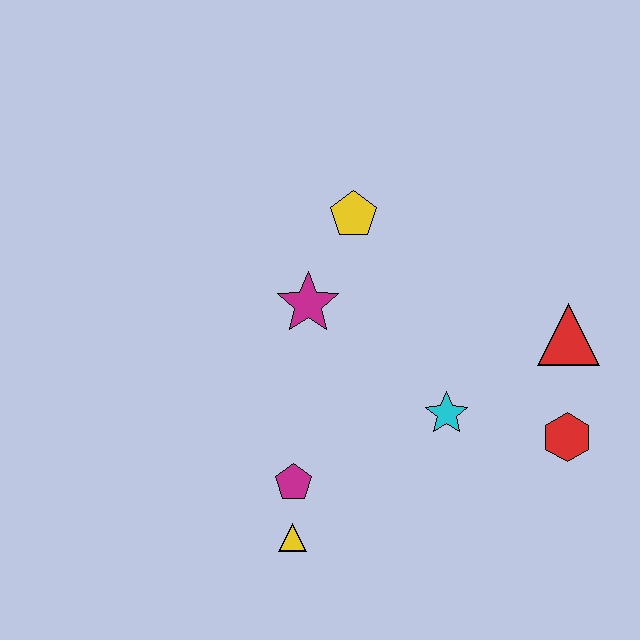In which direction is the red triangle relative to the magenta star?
The red triangle is to the right of the magenta star.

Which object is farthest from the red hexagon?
The yellow pentagon is farthest from the red hexagon.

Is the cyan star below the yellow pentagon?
Yes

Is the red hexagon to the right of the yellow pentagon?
Yes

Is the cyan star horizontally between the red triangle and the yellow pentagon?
Yes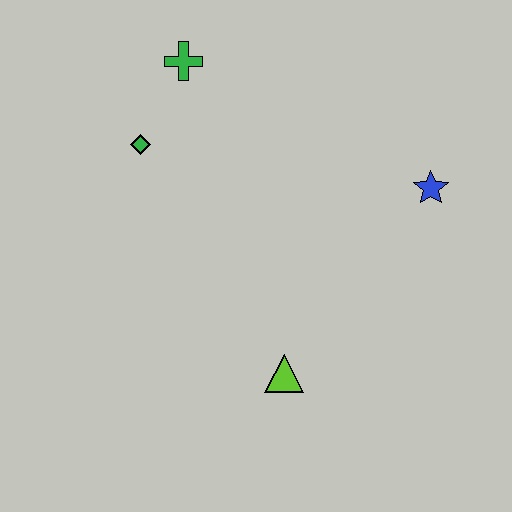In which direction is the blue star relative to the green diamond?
The blue star is to the right of the green diamond.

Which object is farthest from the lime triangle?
The green cross is farthest from the lime triangle.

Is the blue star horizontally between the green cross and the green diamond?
No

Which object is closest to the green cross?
The green diamond is closest to the green cross.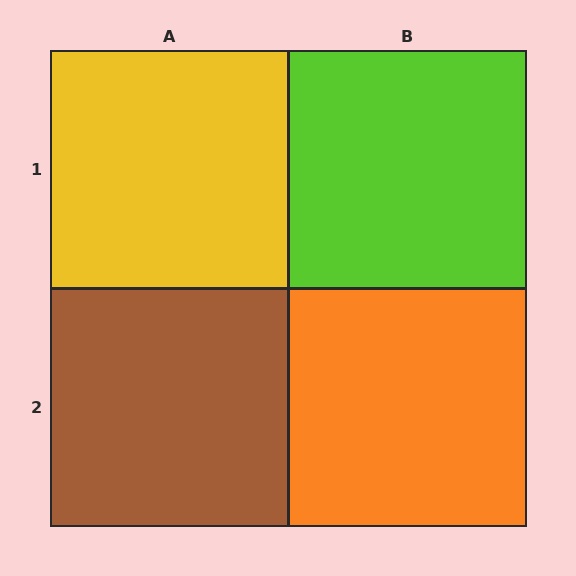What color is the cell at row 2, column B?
Orange.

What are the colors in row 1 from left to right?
Yellow, lime.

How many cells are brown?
1 cell is brown.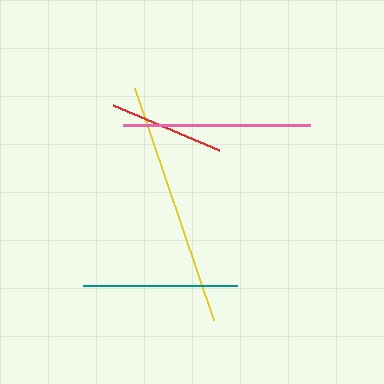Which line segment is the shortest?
The red line is the shortest at approximately 115 pixels.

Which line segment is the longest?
The yellow line is the longest at approximately 245 pixels.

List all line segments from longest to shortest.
From longest to shortest: yellow, pink, teal, red.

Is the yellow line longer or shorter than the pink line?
The yellow line is longer than the pink line.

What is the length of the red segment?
The red segment is approximately 115 pixels long.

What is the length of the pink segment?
The pink segment is approximately 186 pixels long.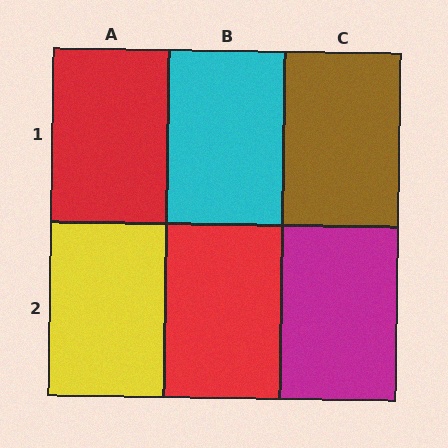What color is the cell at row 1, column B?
Cyan.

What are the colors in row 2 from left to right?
Yellow, red, magenta.